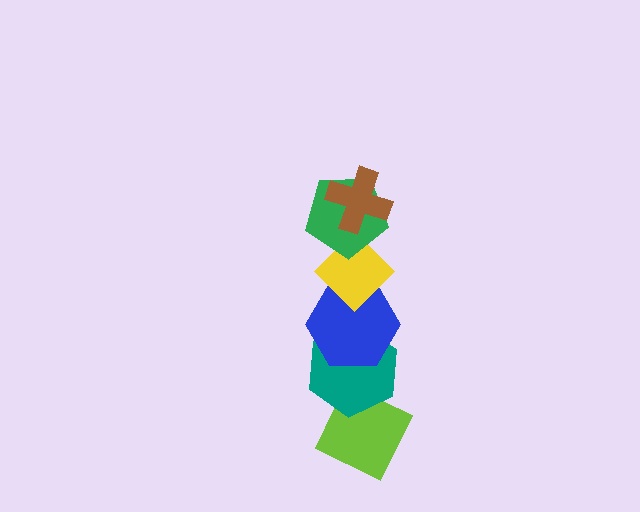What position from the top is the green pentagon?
The green pentagon is 2nd from the top.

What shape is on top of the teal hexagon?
The blue hexagon is on top of the teal hexagon.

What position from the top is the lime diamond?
The lime diamond is 6th from the top.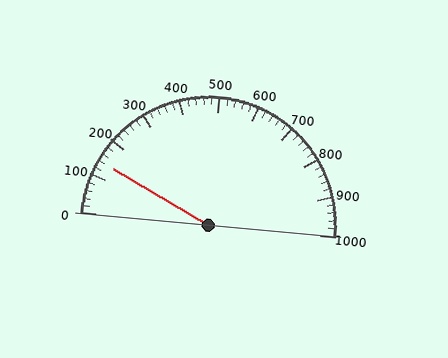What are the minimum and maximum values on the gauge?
The gauge ranges from 0 to 1000.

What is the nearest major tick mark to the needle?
The nearest major tick mark is 100.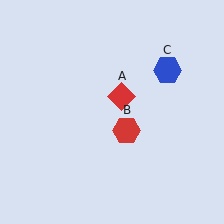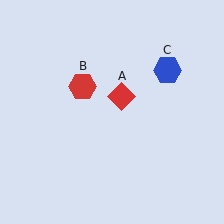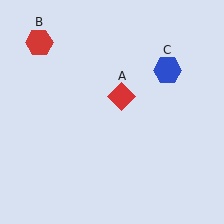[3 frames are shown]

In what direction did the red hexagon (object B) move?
The red hexagon (object B) moved up and to the left.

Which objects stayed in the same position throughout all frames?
Red diamond (object A) and blue hexagon (object C) remained stationary.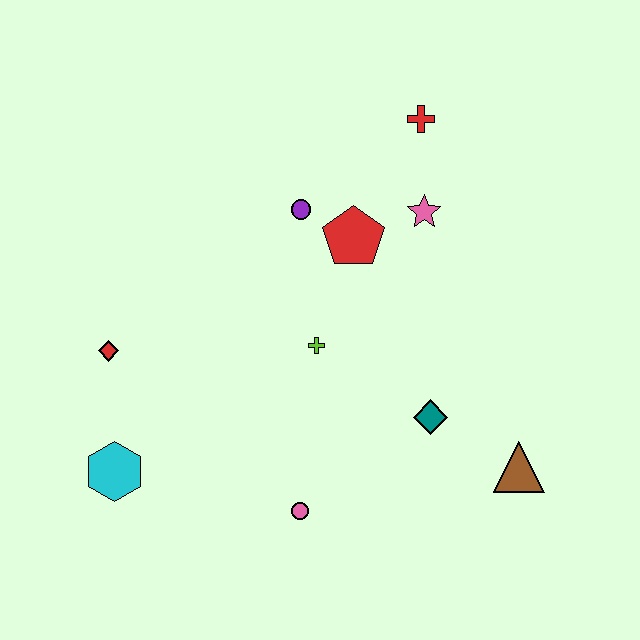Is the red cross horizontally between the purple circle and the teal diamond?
Yes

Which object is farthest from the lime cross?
The red cross is farthest from the lime cross.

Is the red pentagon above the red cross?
No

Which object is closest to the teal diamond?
The brown triangle is closest to the teal diamond.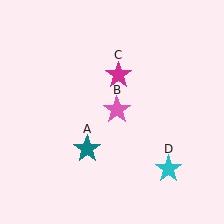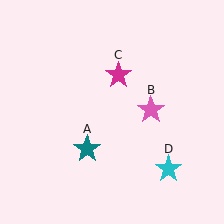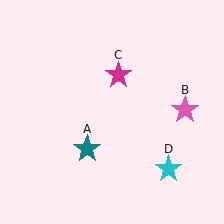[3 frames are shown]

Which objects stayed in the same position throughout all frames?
Teal star (object A) and magenta star (object C) and cyan star (object D) remained stationary.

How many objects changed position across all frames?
1 object changed position: pink star (object B).